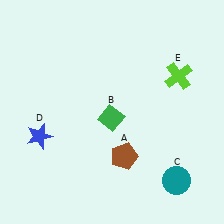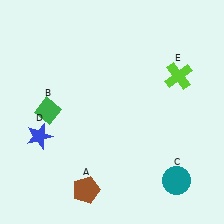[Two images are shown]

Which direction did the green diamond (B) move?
The green diamond (B) moved left.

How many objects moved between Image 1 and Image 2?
2 objects moved between the two images.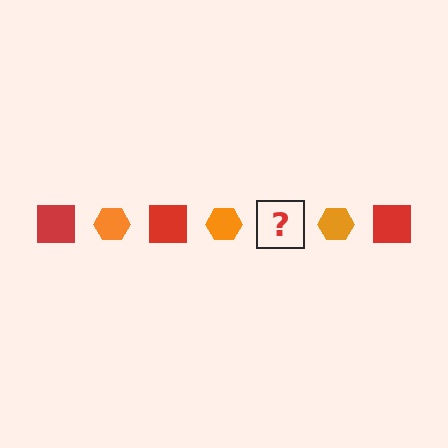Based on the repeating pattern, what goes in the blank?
The blank should be a red square.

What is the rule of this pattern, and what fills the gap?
The rule is that the pattern alternates between red square and orange hexagon. The gap should be filled with a red square.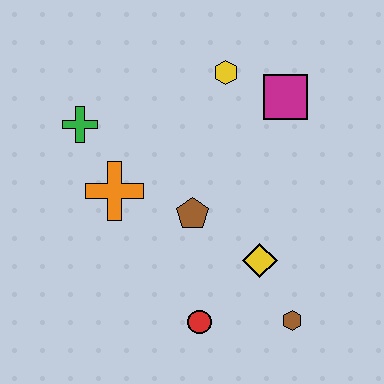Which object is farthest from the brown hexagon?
The green cross is farthest from the brown hexagon.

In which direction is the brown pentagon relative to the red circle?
The brown pentagon is above the red circle.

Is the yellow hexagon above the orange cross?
Yes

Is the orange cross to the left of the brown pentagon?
Yes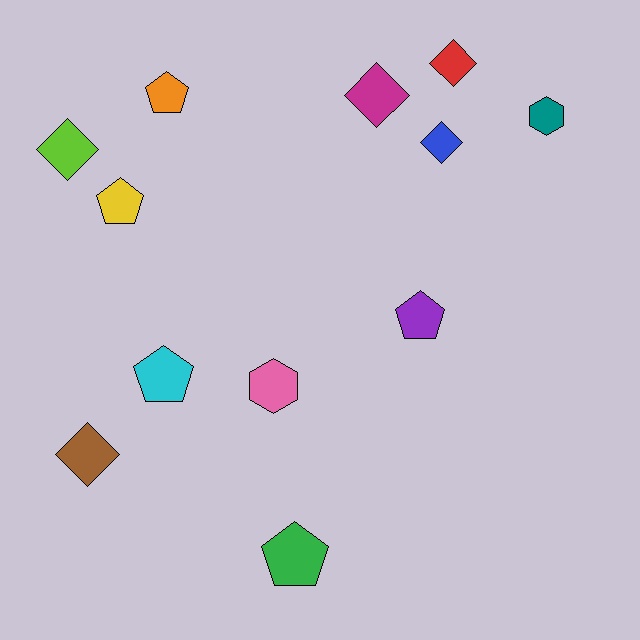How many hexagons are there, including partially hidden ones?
There are 2 hexagons.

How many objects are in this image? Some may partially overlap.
There are 12 objects.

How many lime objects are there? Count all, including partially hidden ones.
There is 1 lime object.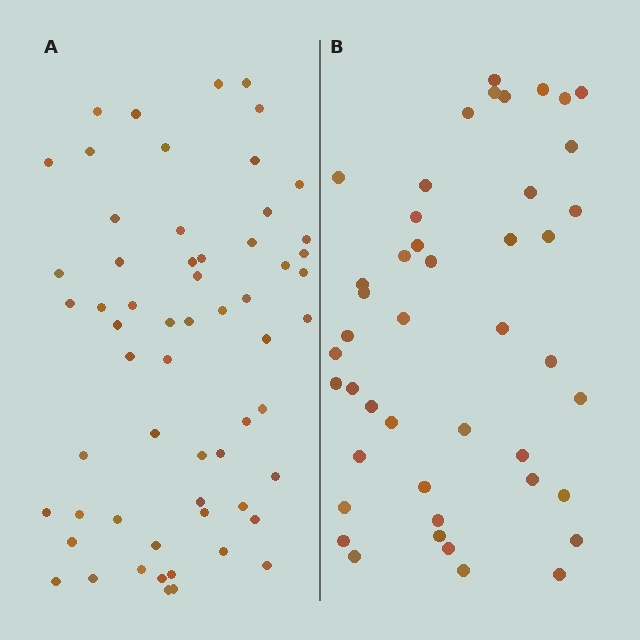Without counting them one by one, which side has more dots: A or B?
Region A (the left region) has more dots.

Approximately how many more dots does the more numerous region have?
Region A has approximately 15 more dots than region B.